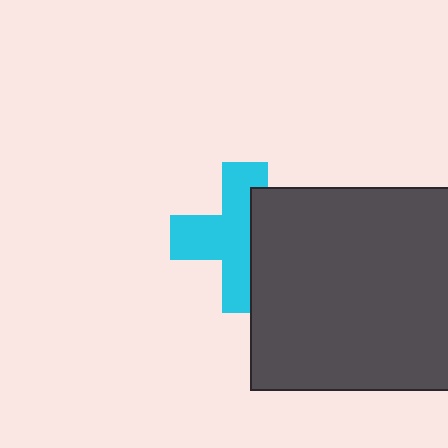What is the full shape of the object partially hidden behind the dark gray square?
The partially hidden object is a cyan cross.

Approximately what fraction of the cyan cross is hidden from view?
Roughly 39% of the cyan cross is hidden behind the dark gray square.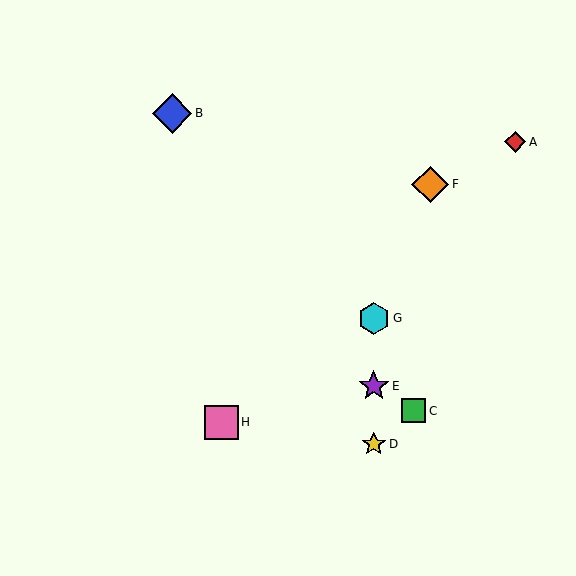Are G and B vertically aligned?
No, G is at x≈374 and B is at x≈172.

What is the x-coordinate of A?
Object A is at x≈515.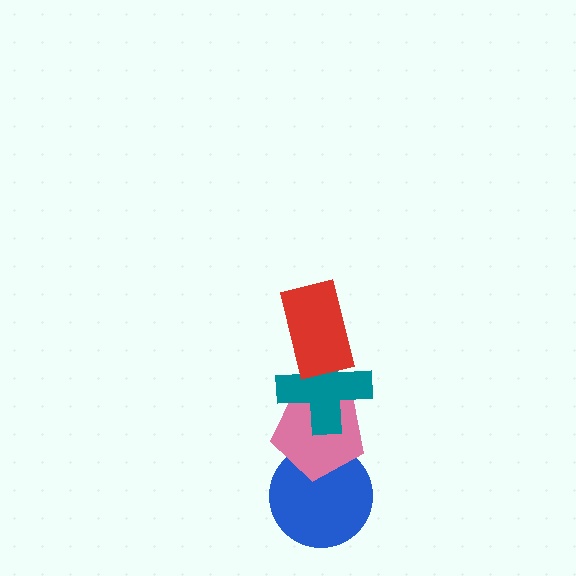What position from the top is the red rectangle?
The red rectangle is 1st from the top.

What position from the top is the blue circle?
The blue circle is 4th from the top.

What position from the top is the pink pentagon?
The pink pentagon is 3rd from the top.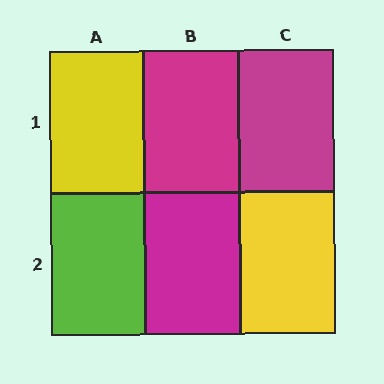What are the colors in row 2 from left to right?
Lime, magenta, yellow.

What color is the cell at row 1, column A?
Yellow.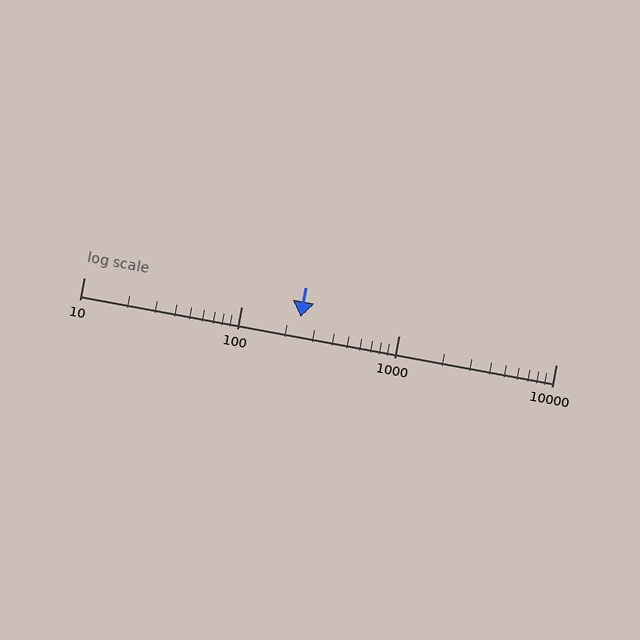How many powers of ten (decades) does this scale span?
The scale spans 3 decades, from 10 to 10000.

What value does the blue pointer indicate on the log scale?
The pointer indicates approximately 240.